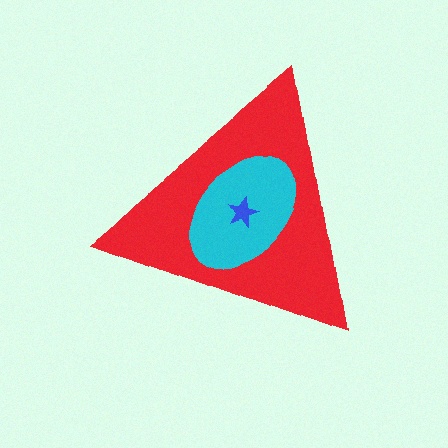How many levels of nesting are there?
3.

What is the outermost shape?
The red triangle.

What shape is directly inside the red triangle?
The cyan ellipse.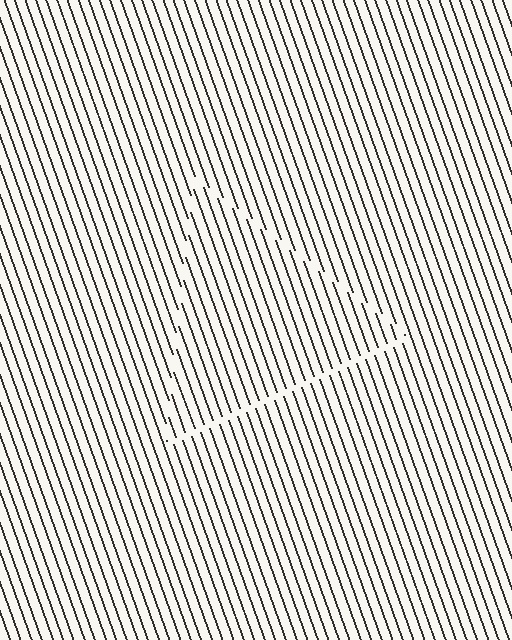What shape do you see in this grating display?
An illusory triangle. The interior of the shape contains the same grating, shifted by half a period — the contour is defined by the phase discontinuity where line-ends from the inner and outer gratings abut.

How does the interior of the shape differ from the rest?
The interior of the shape contains the same grating, shifted by half a period — the contour is defined by the phase discontinuity where line-ends from the inner and outer gratings abut.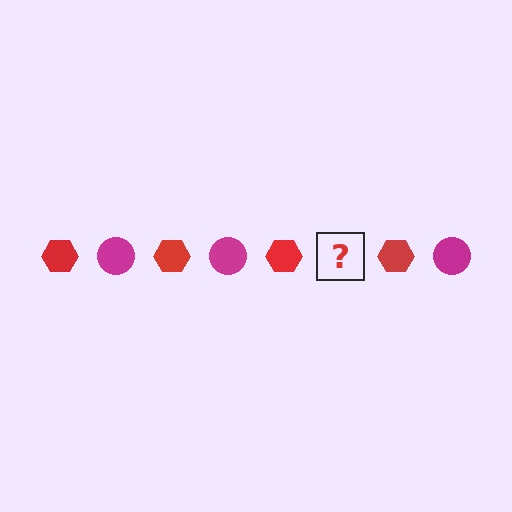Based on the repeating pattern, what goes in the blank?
The blank should be a magenta circle.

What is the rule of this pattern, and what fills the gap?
The rule is that the pattern alternates between red hexagon and magenta circle. The gap should be filled with a magenta circle.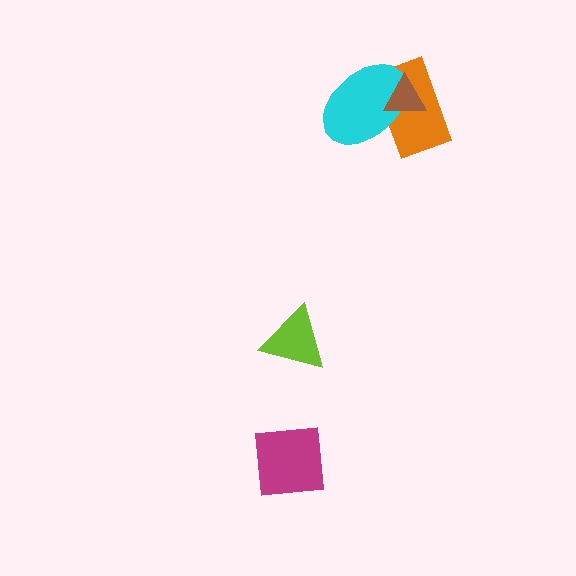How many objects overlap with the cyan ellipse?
2 objects overlap with the cyan ellipse.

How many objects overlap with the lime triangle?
0 objects overlap with the lime triangle.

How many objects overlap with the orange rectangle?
2 objects overlap with the orange rectangle.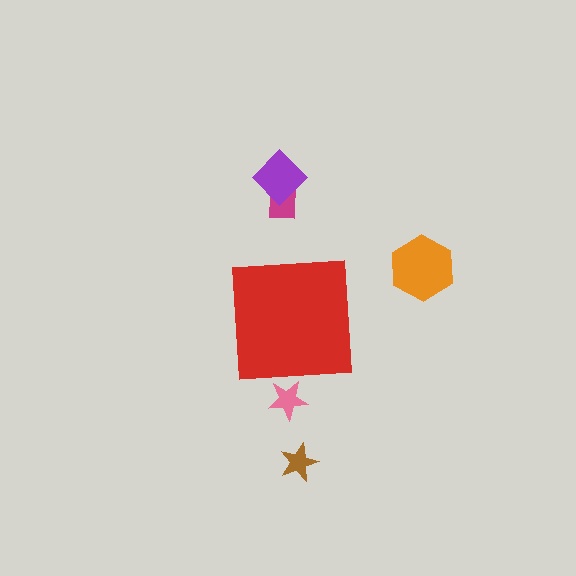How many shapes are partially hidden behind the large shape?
1 shape is partially hidden.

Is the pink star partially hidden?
Yes, the pink star is partially hidden behind the red square.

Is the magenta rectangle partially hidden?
No, the magenta rectangle is fully visible.